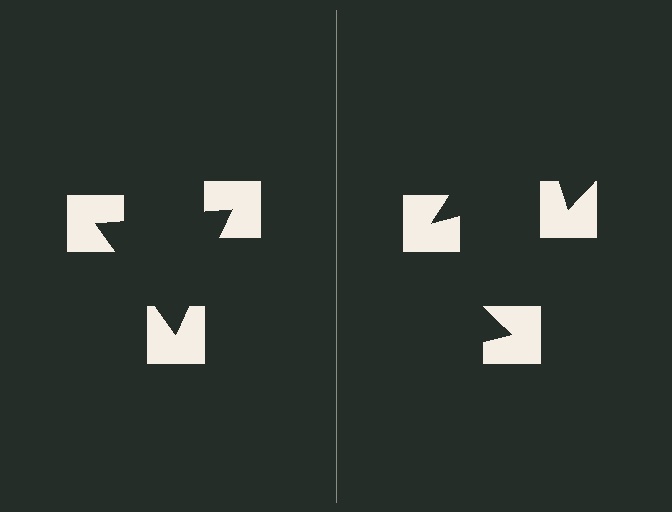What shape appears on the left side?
An illusory triangle.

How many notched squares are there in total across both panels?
6 — 3 on each side.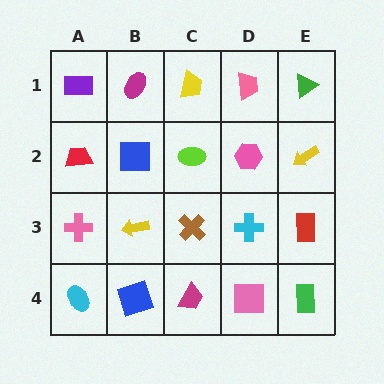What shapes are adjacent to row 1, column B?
A blue square (row 2, column B), a purple rectangle (row 1, column A), a yellow trapezoid (row 1, column C).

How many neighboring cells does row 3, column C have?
4.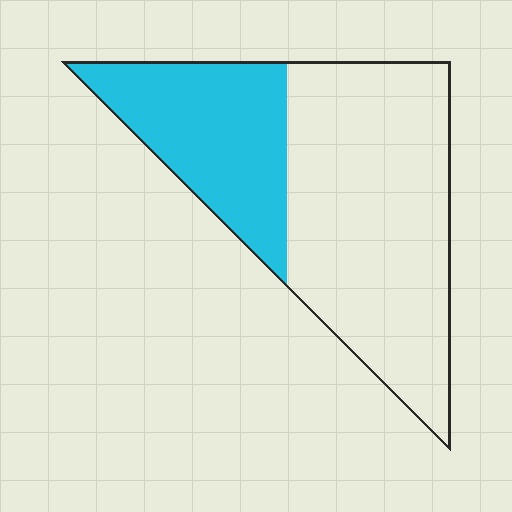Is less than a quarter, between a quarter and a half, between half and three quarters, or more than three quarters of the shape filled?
Between a quarter and a half.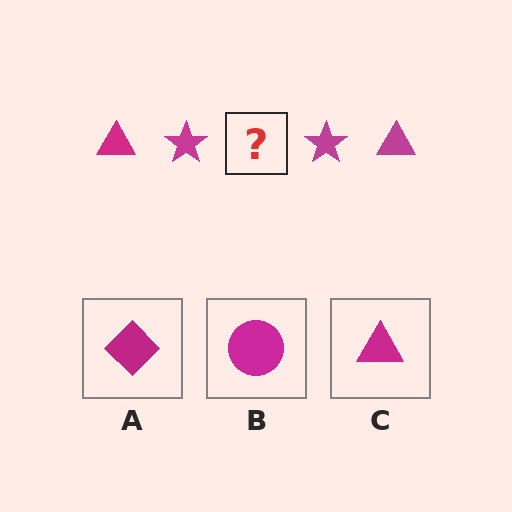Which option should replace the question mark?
Option C.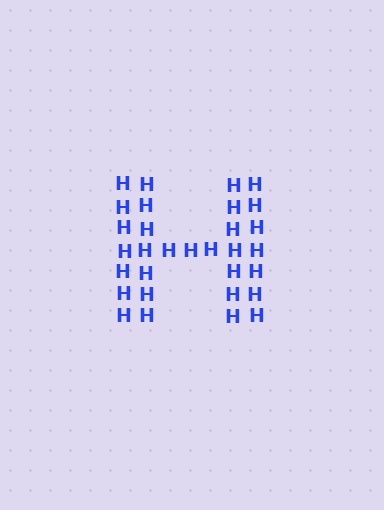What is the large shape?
The large shape is the letter H.